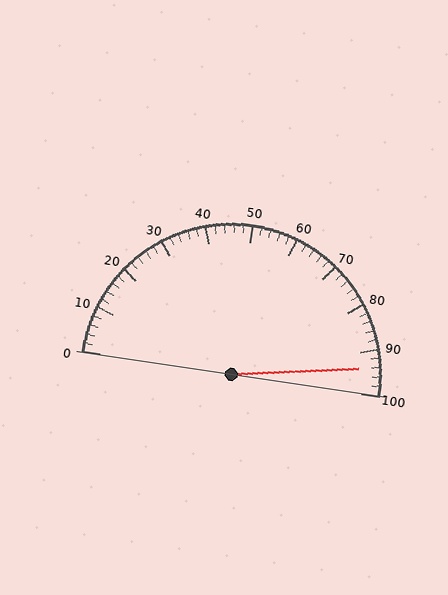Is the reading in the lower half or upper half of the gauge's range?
The reading is in the upper half of the range (0 to 100).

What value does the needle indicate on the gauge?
The needle indicates approximately 94.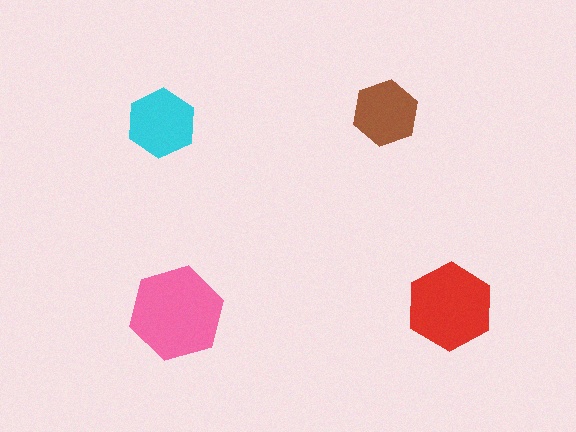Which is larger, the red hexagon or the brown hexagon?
The red one.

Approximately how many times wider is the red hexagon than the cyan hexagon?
About 1.5 times wider.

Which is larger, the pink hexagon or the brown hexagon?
The pink one.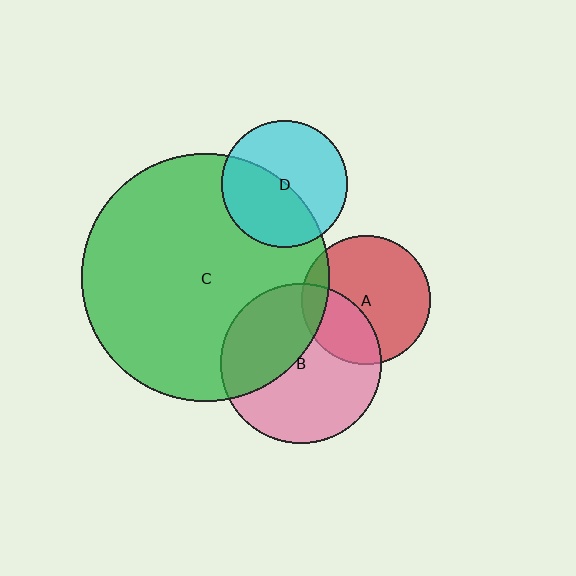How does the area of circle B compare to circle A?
Approximately 1.5 times.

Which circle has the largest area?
Circle C (green).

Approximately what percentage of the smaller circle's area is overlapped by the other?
Approximately 40%.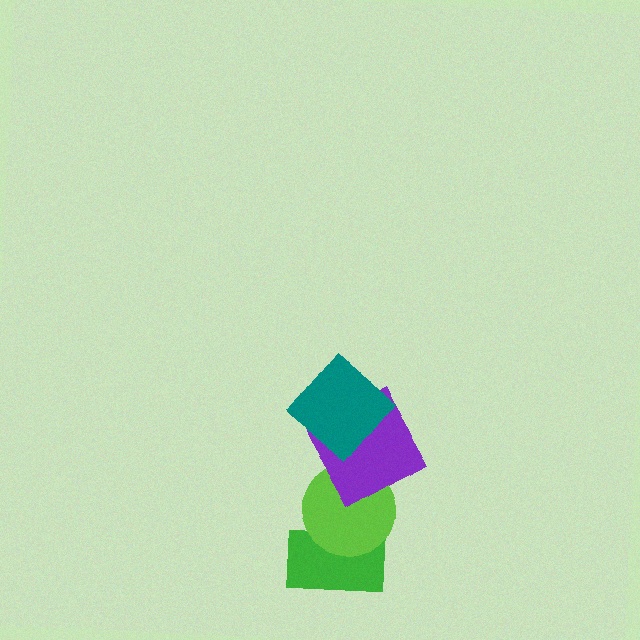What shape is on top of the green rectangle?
The lime circle is on top of the green rectangle.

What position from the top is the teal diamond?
The teal diamond is 1st from the top.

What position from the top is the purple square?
The purple square is 2nd from the top.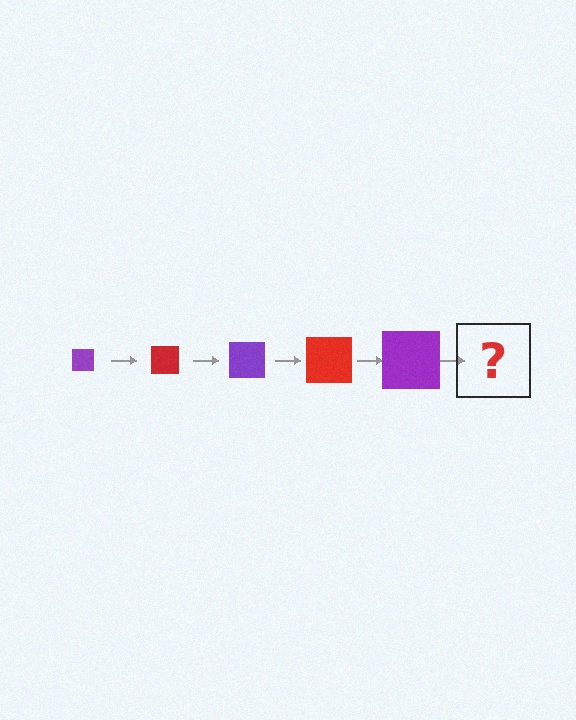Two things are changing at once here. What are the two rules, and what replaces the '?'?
The two rules are that the square grows larger each step and the color cycles through purple and red. The '?' should be a red square, larger than the previous one.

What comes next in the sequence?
The next element should be a red square, larger than the previous one.